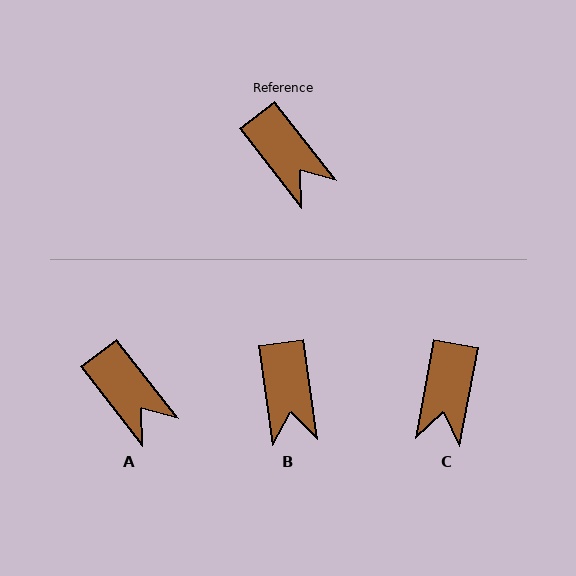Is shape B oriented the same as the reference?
No, it is off by about 30 degrees.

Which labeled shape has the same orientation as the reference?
A.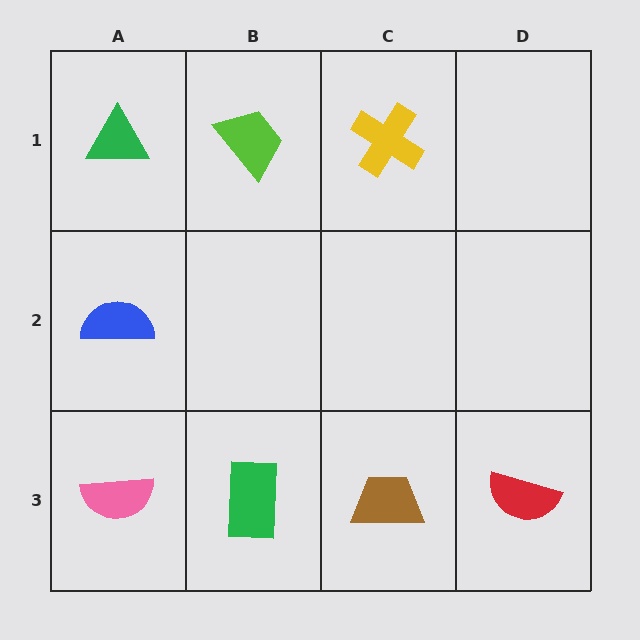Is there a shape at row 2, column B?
No, that cell is empty.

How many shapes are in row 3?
4 shapes.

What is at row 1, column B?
A lime trapezoid.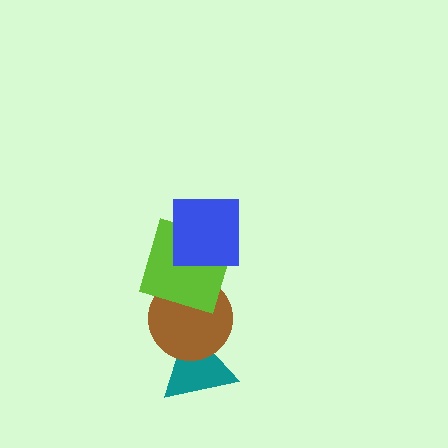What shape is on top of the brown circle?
The lime square is on top of the brown circle.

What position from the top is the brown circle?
The brown circle is 3rd from the top.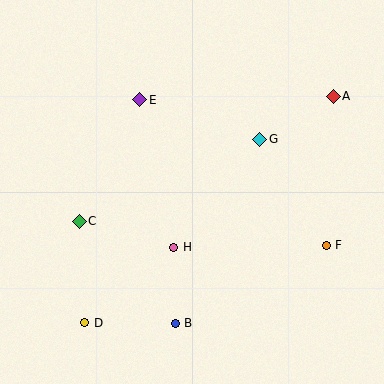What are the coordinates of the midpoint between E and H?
The midpoint between E and H is at (157, 174).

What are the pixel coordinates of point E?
Point E is at (140, 100).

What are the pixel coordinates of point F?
Point F is at (326, 245).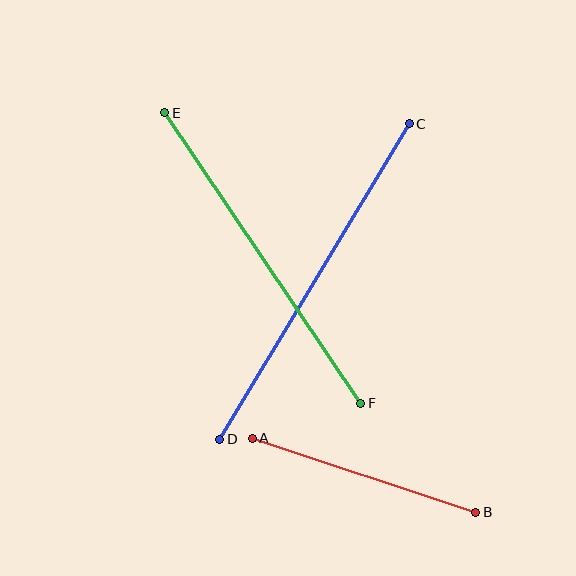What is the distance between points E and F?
The distance is approximately 350 pixels.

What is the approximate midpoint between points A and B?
The midpoint is at approximately (364, 475) pixels.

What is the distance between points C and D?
The distance is approximately 368 pixels.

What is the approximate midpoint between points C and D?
The midpoint is at approximately (314, 281) pixels.